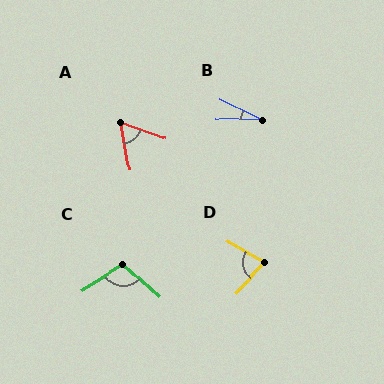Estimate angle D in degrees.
Approximately 77 degrees.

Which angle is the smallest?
B, at approximately 25 degrees.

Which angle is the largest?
C, at approximately 106 degrees.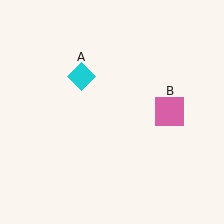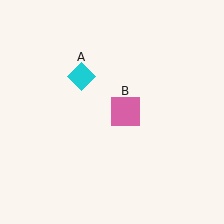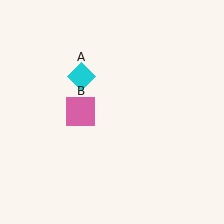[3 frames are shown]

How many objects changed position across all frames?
1 object changed position: pink square (object B).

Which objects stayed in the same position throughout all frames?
Cyan diamond (object A) remained stationary.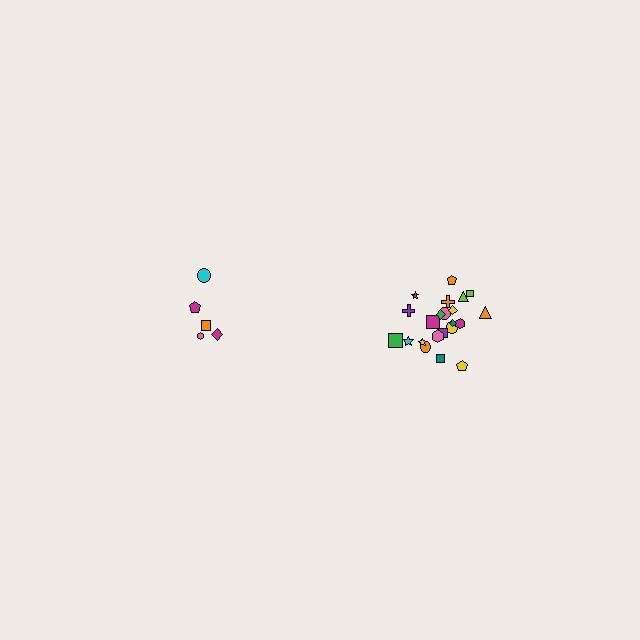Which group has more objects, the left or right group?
The right group.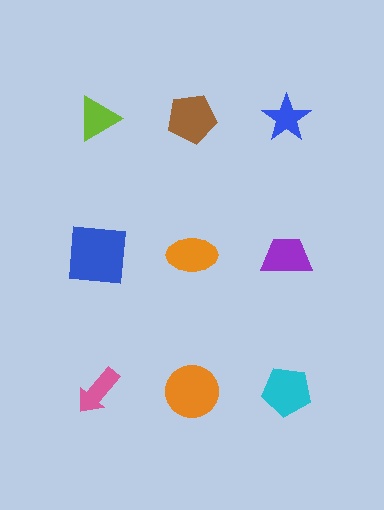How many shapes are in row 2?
3 shapes.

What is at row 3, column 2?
An orange circle.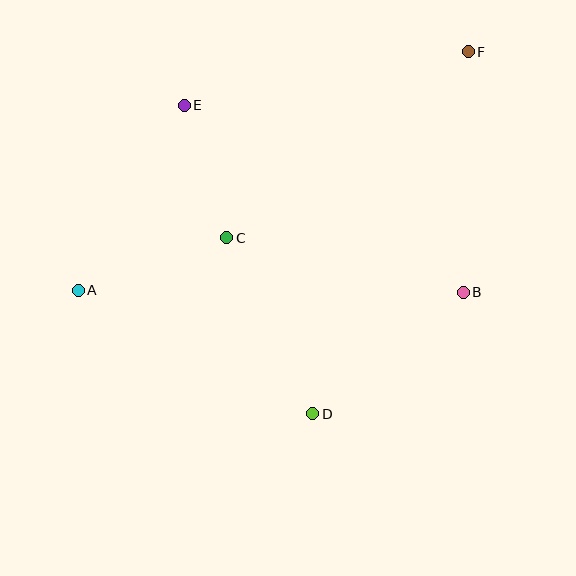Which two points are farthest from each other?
Points A and F are farthest from each other.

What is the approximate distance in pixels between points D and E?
The distance between D and E is approximately 335 pixels.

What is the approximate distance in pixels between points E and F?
The distance between E and F is approximately 289 pixels.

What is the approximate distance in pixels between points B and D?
The distance between B and D is approximately 193 pixels.